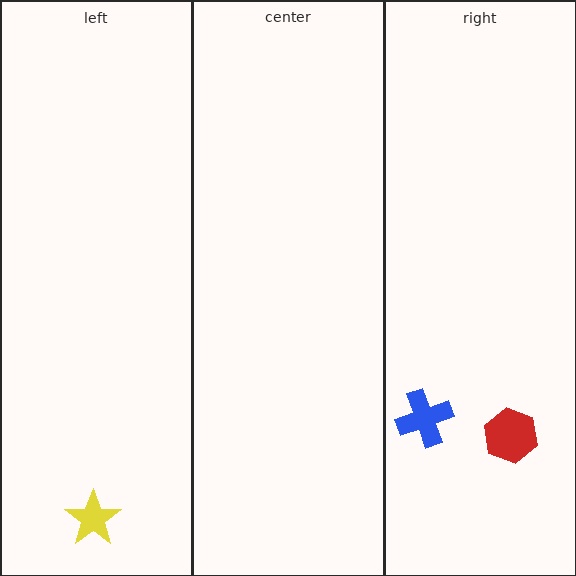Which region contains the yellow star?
The left region.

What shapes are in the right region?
The red hexagon, the blue cross.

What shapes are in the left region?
The yellow star.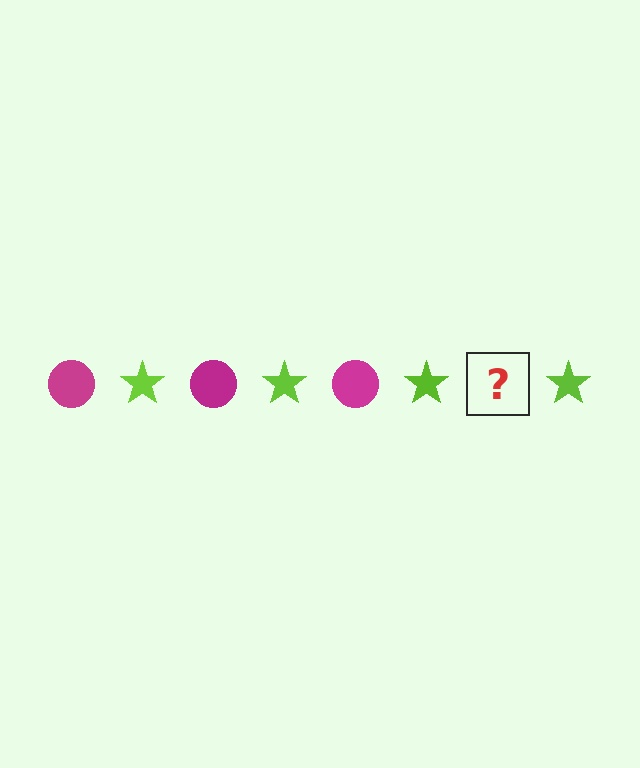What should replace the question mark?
The question mark should be replaced with a magenta circle.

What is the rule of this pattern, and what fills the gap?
The rule is that the pattern alternates between magenta circle and lime star. The gap should be filled with a magenta circle.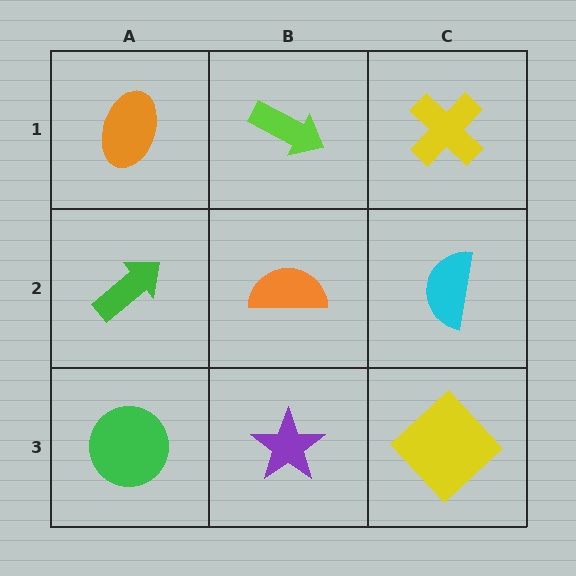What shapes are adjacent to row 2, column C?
A yellow cross (row 1, column C), a yellow diamond (row 3, column C), an orange semicircle (row 2, column B).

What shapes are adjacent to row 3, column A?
A green arrow (row 2, column A), a purple star (row 3, column B).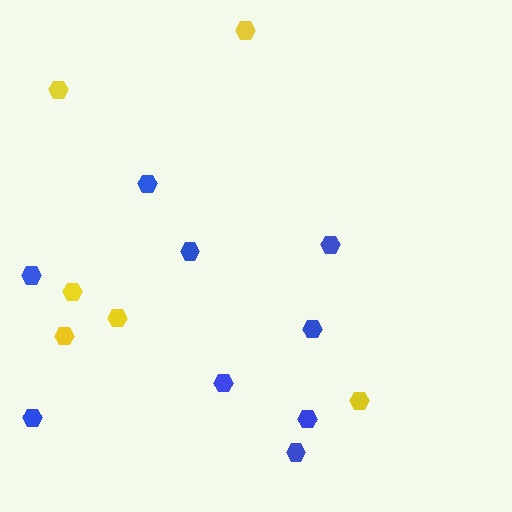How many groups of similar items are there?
There are 2 groups: one group of yellow hexagons (6) and one group of blue hexagons (9).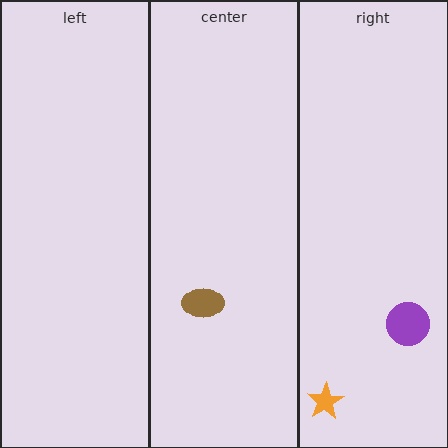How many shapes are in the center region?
1.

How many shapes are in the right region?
2.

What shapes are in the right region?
The purple circle, the orange star.